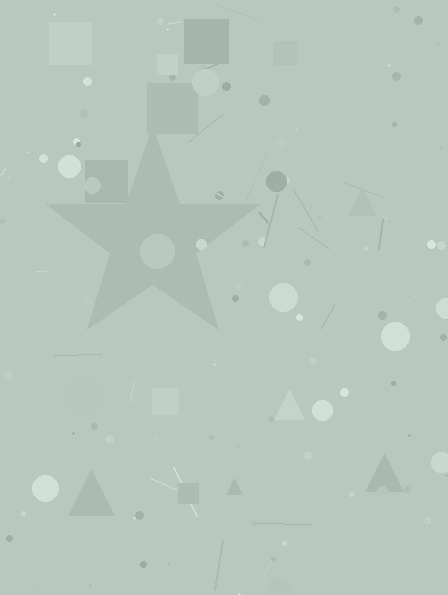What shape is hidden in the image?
A star is hidden in the image.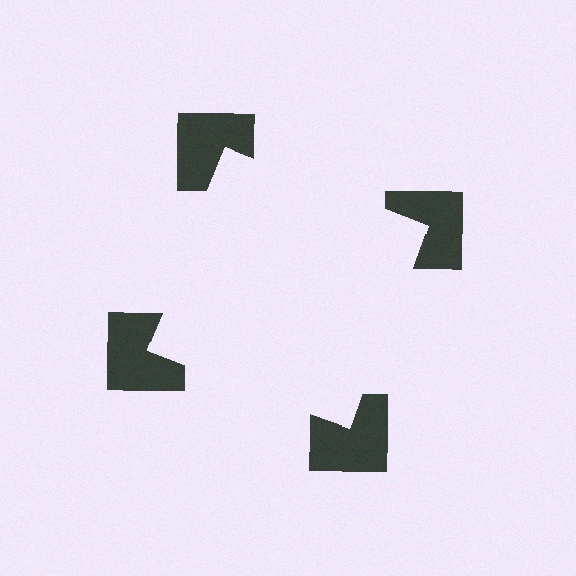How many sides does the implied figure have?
4 sides.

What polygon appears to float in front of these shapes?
An illusory square — its edges are inferred from the aligned wedge cuts in the notched squares, not physically drawn.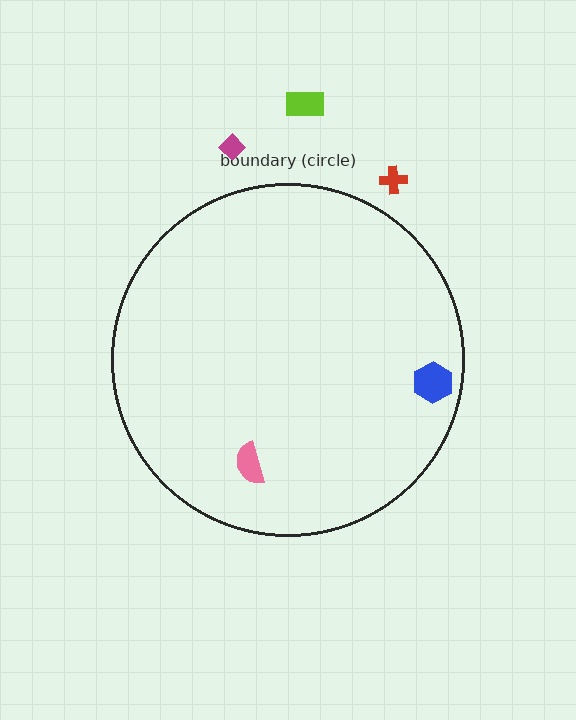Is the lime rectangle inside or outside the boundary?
Outside.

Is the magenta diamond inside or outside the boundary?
Outside.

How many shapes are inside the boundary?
2 inside, 3 outside.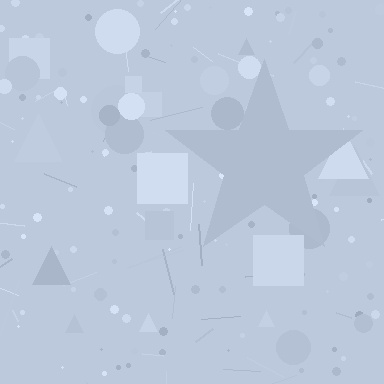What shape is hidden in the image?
A star is hidden in the image.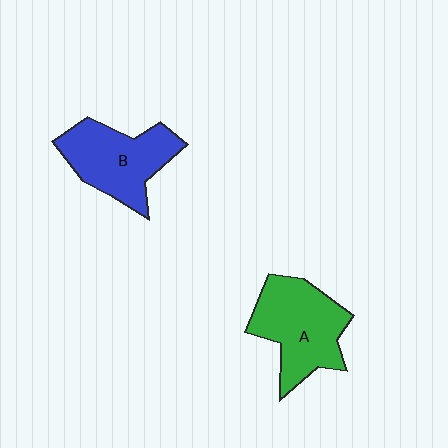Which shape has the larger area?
Shape A (green).